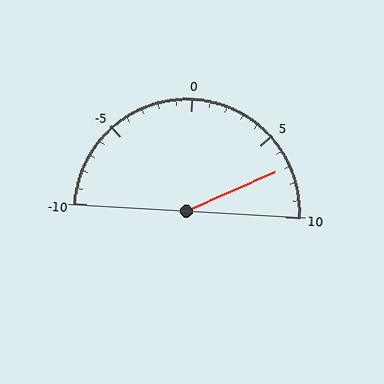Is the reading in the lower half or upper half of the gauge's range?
The reading is in the upper half of the range (-10 to 10).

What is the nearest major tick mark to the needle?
The nearest major tick mark is 5.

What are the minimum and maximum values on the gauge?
The gauge ranges from -10 to 10.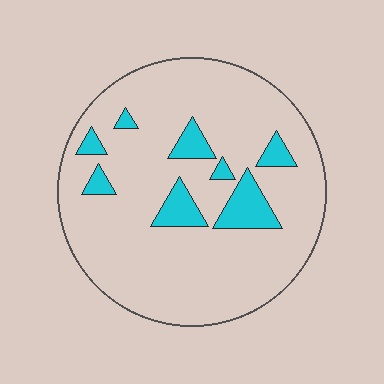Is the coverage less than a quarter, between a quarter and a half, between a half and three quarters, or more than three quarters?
Less than a quarter.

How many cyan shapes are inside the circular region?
8.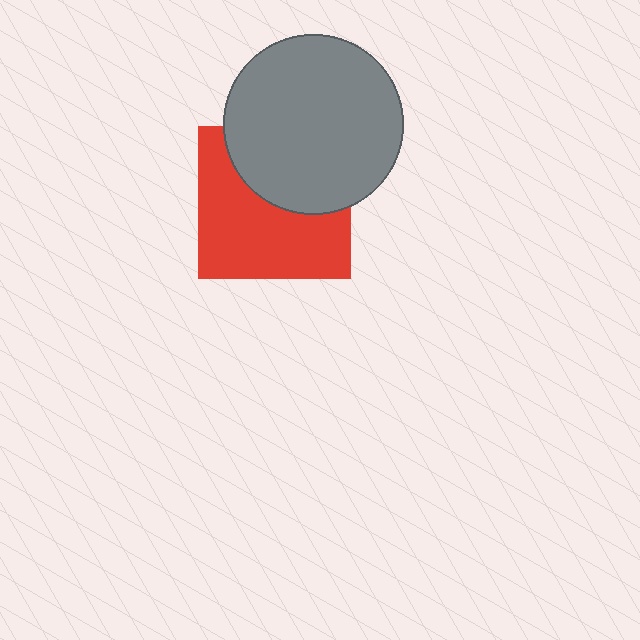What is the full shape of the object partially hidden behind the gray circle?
The partially hidden object is a red square.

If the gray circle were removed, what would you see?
You would see the complete red square.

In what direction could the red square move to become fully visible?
The red square could move down. That would shift it out from behind the gray circle entirely.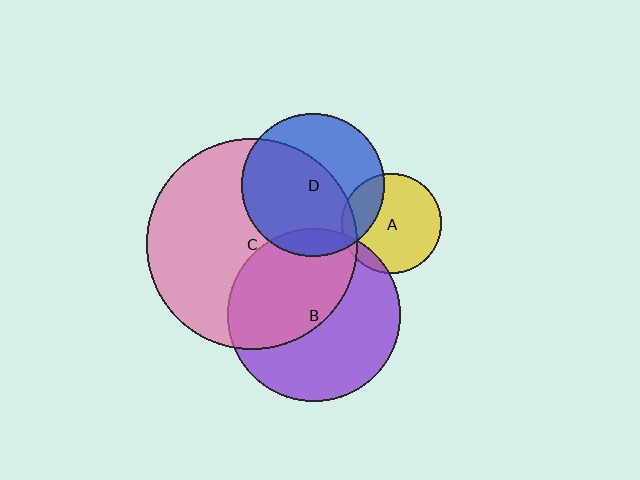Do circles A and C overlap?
Yes.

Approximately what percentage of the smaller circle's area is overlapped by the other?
Approximately 10%.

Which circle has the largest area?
Circle C (pink).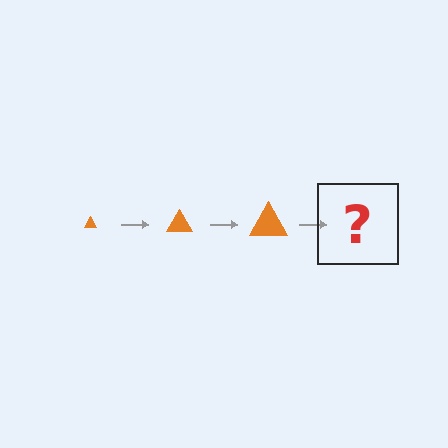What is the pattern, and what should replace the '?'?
The pattern is that the triangle gets progressively larger each step. The '?' should be an orange triangle, larger than the previous one.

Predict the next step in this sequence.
The next step is an orange triangle, larger than the previous one.